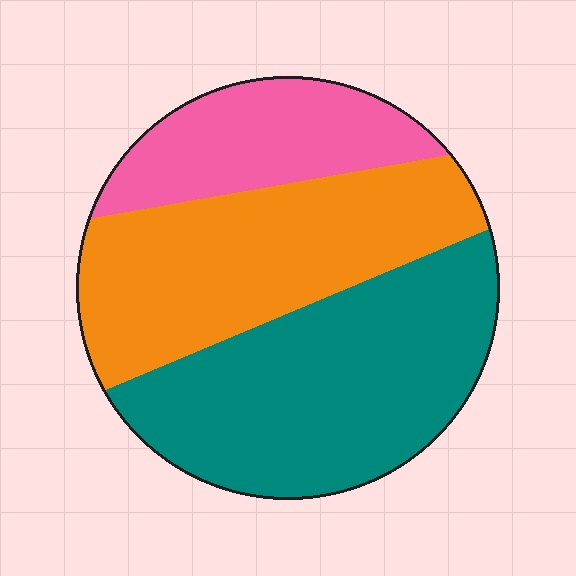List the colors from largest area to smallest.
From largest to smallest: teal, orange, pink.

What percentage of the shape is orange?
Orange covers 37% of the shape.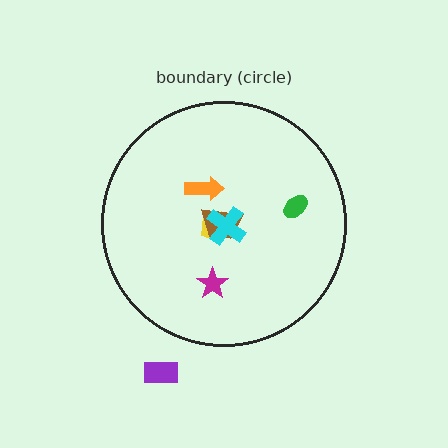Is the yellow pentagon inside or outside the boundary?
Inside.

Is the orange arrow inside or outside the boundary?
Inside.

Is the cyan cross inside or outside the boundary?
Inside.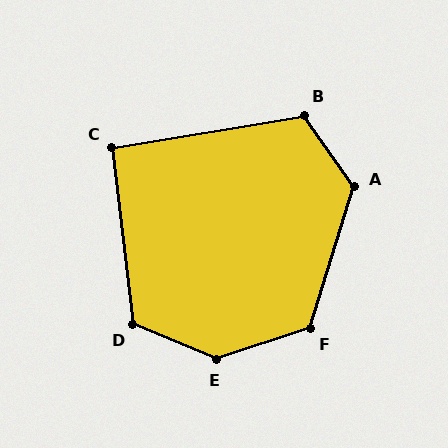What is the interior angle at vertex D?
Approximately 120 degrees (obtuse).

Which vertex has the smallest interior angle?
C, at approximately 93 degrees.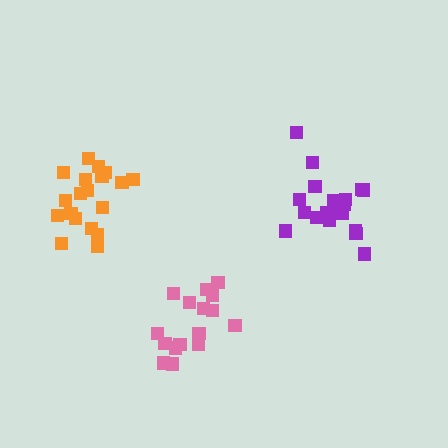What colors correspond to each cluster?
The clusters are colored: orange, pink, purple.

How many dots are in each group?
Group 1: 19 dots, Group 2: 16 dots, Group 3: 20 dots (55 total).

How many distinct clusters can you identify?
There are 3 distinct clusters.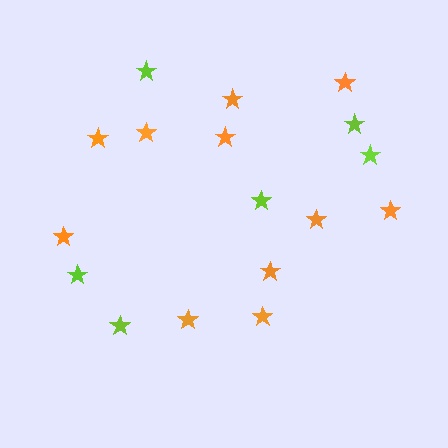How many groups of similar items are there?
There are 2 groups: one group of orange stars (11) and one group of lime stars (6).